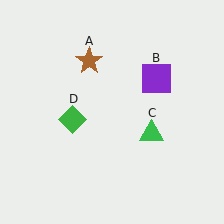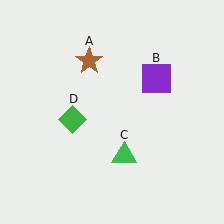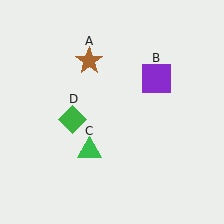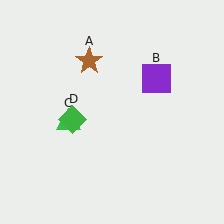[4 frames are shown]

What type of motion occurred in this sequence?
The green triangle (object C) rotated clockwise around the center of the scene.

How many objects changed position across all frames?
1 object changed position: green triangle (object C).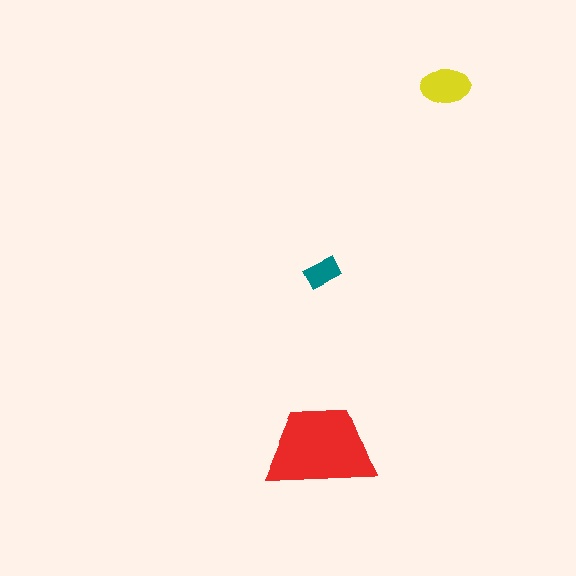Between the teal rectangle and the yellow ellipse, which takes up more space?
The yellow ellipse.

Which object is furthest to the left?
The red trapezoid is leftmost.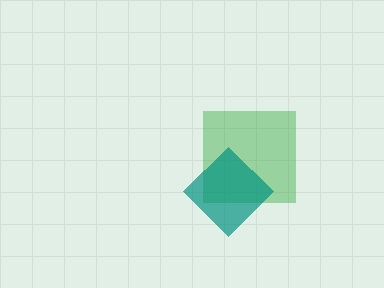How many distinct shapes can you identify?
There are 2 distinct shapes: a green square, a teal diamond.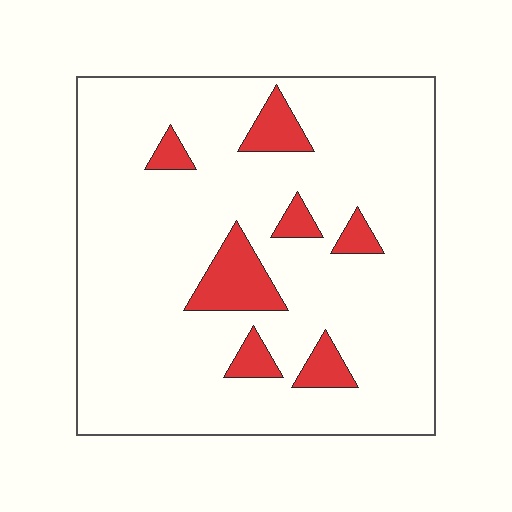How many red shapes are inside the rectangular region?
7.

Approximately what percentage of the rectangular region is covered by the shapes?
Approximately 10%.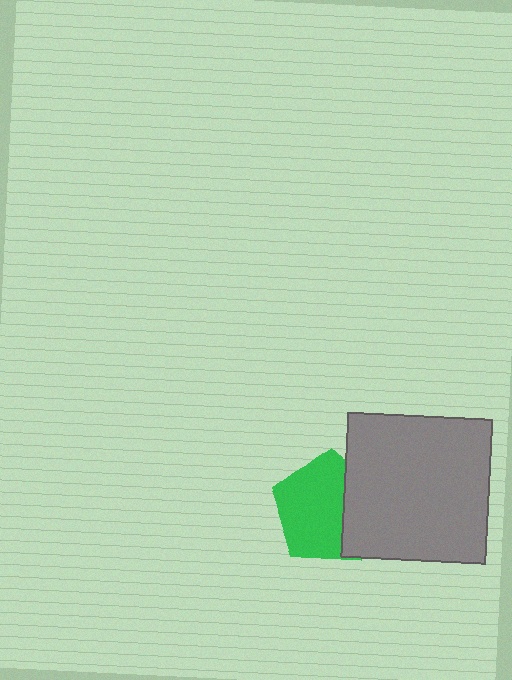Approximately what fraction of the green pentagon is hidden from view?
Roughly 32% of the green pentagon is hidden behind the gray square.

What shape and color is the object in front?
The object in front is a gray square.